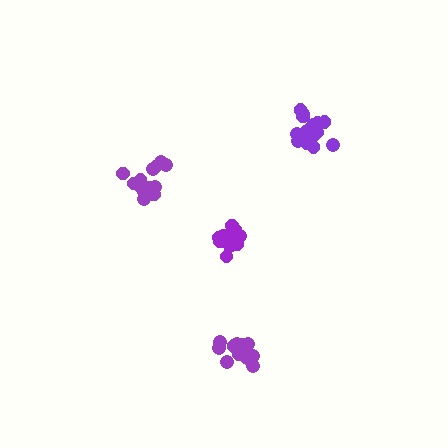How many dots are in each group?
Group 1: 16 dots, Group 2: 13 dots, Group 3: 12 dots, Group 4: 14 dots (55 total).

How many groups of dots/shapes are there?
There are 4 groups.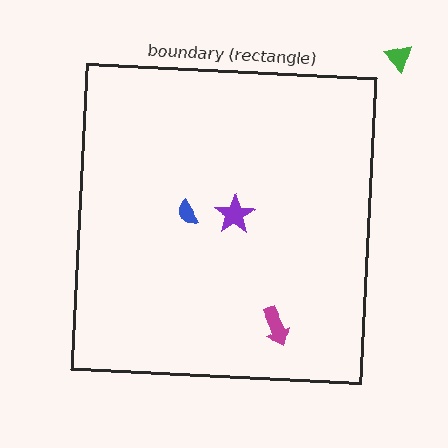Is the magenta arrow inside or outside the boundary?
Inside.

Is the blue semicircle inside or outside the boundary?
Inside.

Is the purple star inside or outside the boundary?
Inside.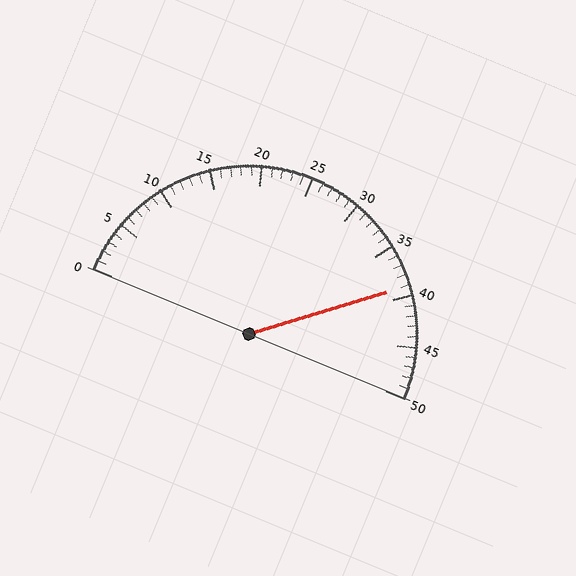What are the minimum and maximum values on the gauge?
The gauge ranges from 0 to 50.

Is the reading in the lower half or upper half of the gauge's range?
The reading is in the upper half of the range (0 to 50).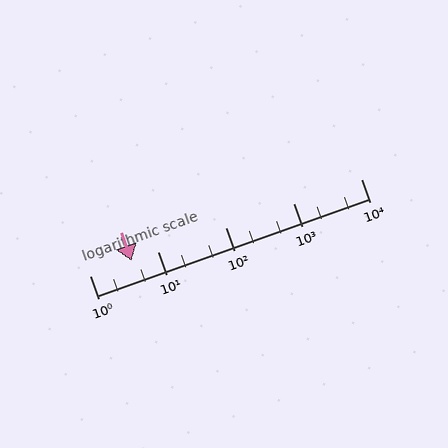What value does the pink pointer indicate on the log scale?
The pointer indicates approximately 4.1.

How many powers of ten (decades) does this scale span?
The scale spans 4 decades, from 1 to 10000.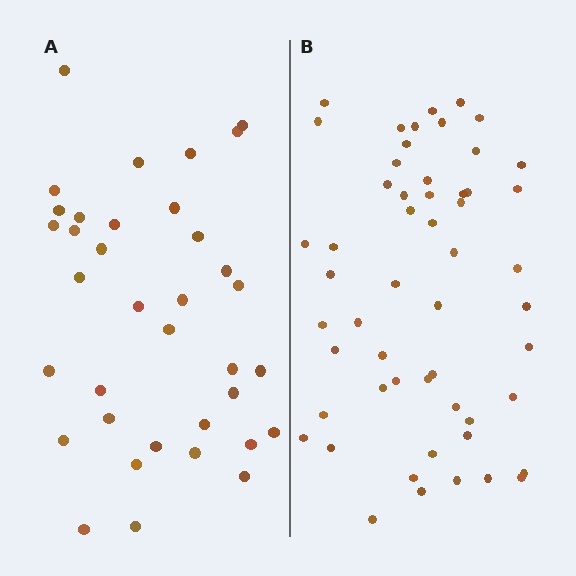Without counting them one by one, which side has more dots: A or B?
Region B (the right region) has more dots.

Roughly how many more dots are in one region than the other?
Region B has approximately 20 more dots than region A.